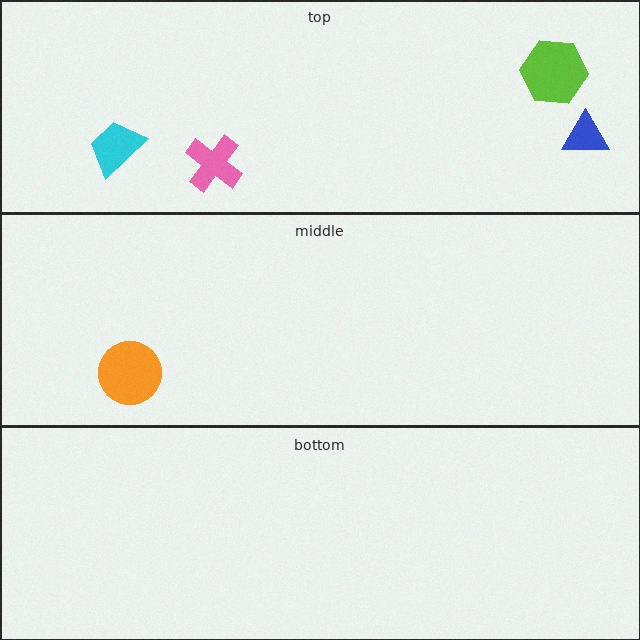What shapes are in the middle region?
The orange circle.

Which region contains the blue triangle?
The top region.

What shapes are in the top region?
The cyan trapezoid, the pink cross, the blue triangle, the lime hexagon.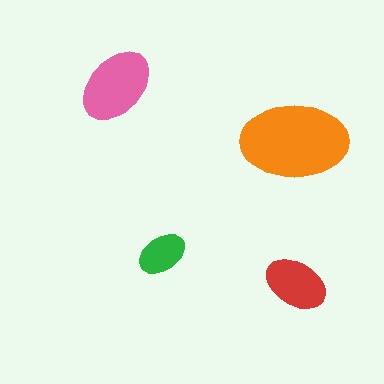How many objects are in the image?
There are 4 objects in the image.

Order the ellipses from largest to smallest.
the orange one, the pink one, the red one, the green one.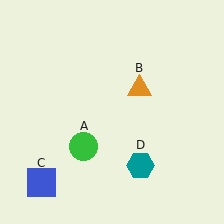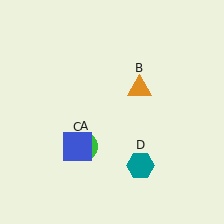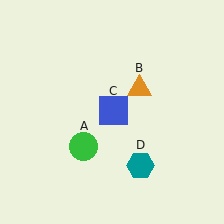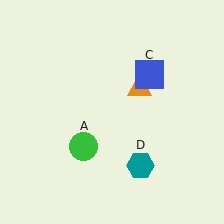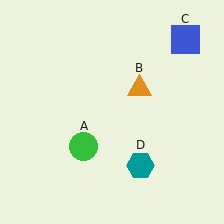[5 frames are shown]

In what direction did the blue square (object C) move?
The blue square (object C) moved up and to the right.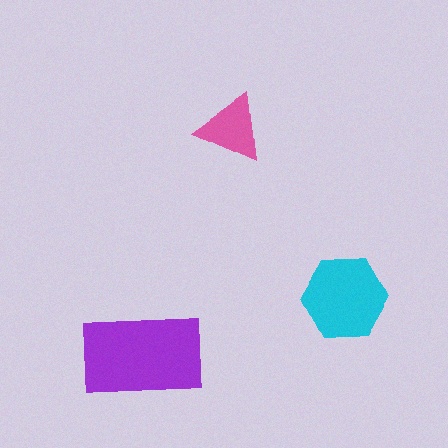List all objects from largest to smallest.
The purple rectangle, the cyan hexagon, the pink triangle.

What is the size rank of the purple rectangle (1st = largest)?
1st.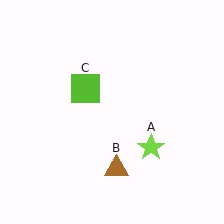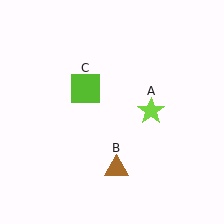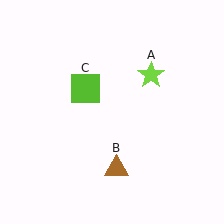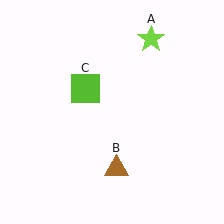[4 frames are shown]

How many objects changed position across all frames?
1 object changed position: lime star (object A).